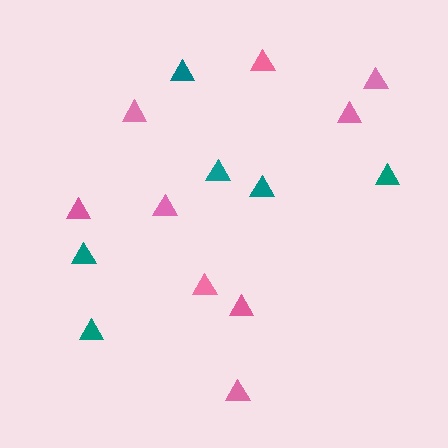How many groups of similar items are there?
There are 2 groups: one group of teal triangles (6) and one group of pink triangles (9).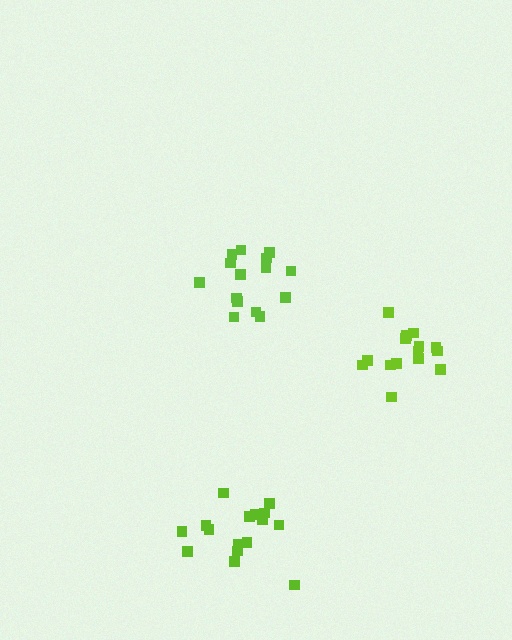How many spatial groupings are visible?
There are 3 spatial groupings.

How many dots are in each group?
Group 1: 16 dots, Group 2: 15 dots, Group 3: 15 dots (46 total).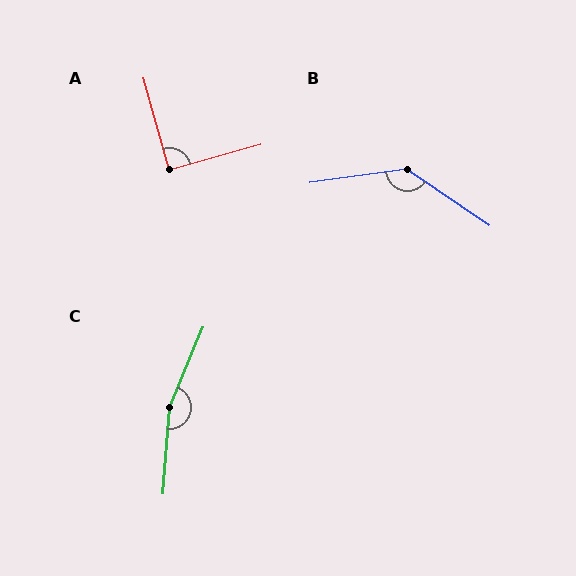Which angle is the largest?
C, at approximately 162 degrees.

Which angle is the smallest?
A, at approximately 90 degrees.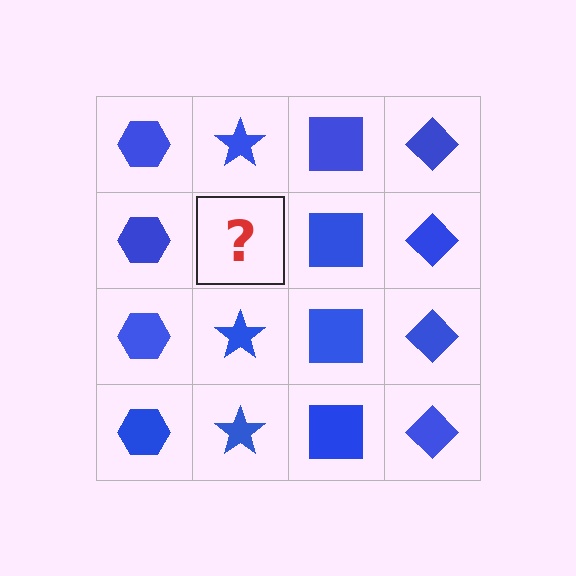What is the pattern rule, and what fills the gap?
The rule is that each column has a consistent shape. The gap should be filled with a blue star.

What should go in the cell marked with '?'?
The missing cell should contain a blue star.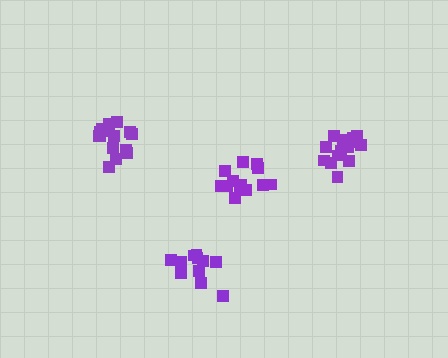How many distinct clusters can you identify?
There are 4 distinct clusters.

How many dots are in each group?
Group 1: 15 dots, Group 2: 12 dots, Group 3: 14 dots, Group 4: 16 dots (57 total).